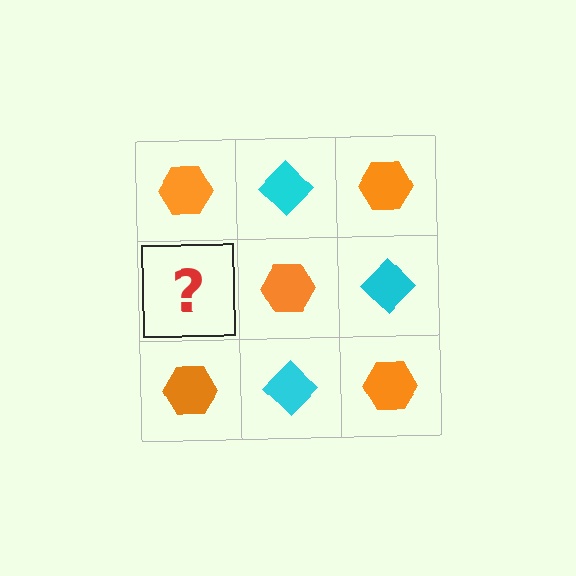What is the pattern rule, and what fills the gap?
The rule is that it alternates orange hexagon and cyan diamond in a checkerboard pattern. The gap should be filled with a cyan diamond.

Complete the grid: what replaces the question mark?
The question mark should be replaced with a cyan diamond.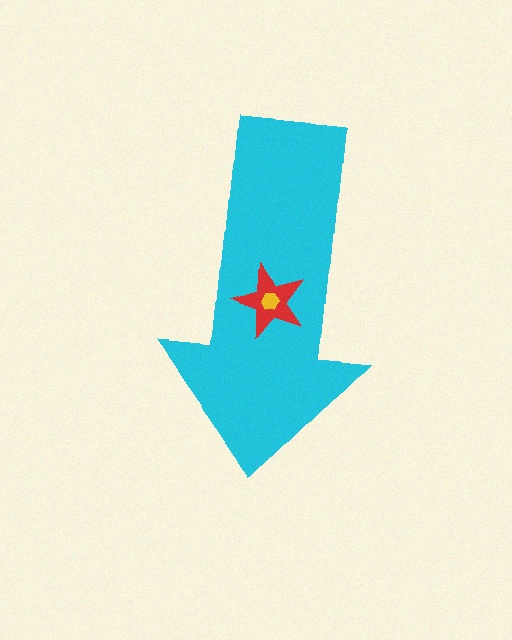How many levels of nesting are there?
3.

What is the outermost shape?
The cyan arrow.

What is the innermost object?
The yellow hexagon.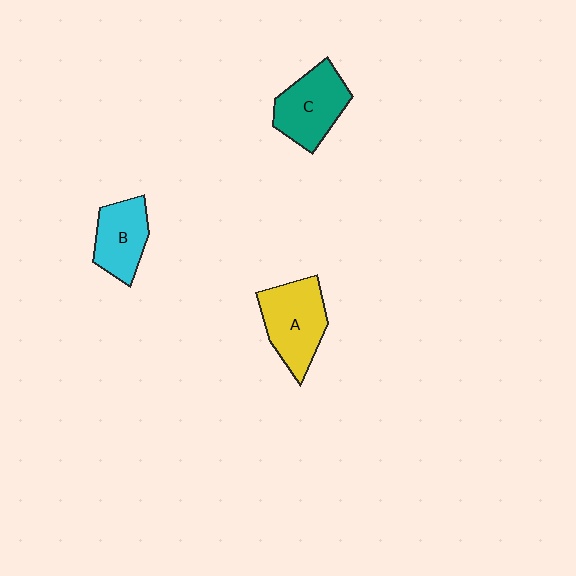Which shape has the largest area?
Shape A (yellow).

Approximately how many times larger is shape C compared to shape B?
Approximately 1.2 times.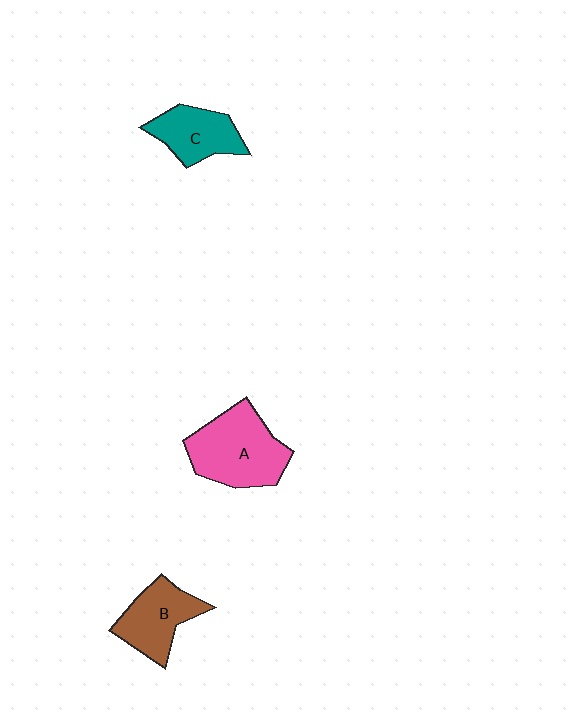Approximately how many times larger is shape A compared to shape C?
Approximately 1.6 times.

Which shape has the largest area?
Shape A (pink).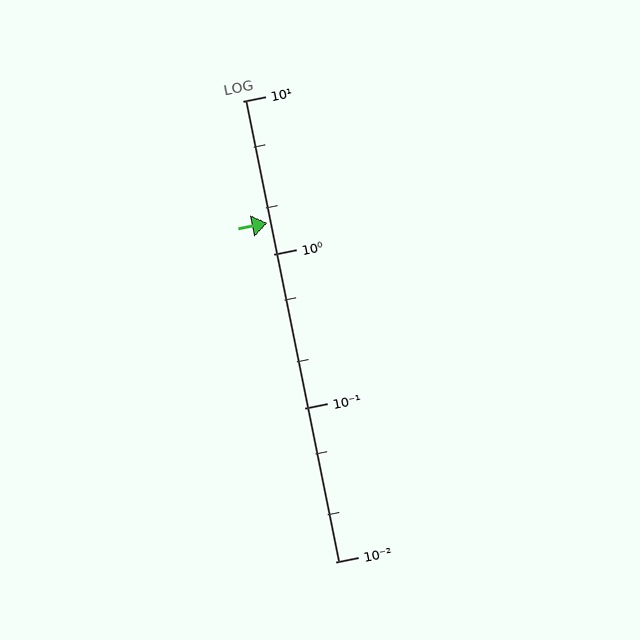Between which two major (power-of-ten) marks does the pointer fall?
The pointer is between 1 and 10.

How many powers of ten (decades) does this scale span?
The scale spans 3 decades, from 0.01 to 10.